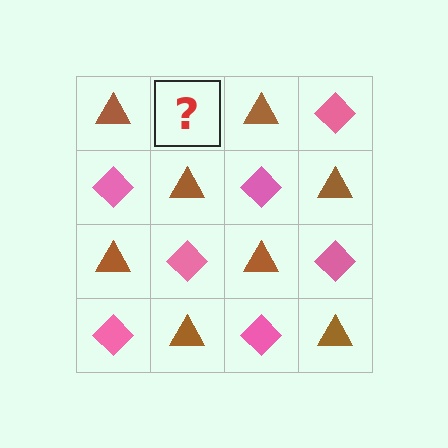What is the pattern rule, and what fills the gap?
The rule is that it alternates brown triangle and pink diamond in a checkerboard pattern. The gap should be filled with a pink diamond.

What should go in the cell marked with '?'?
The missing cell should contain a pink diamond.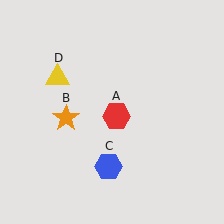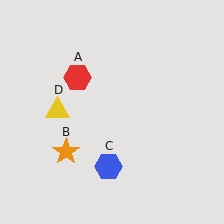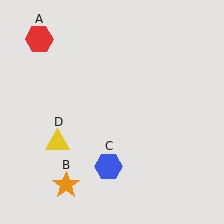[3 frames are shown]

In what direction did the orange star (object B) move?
The orange star (object B) moved down.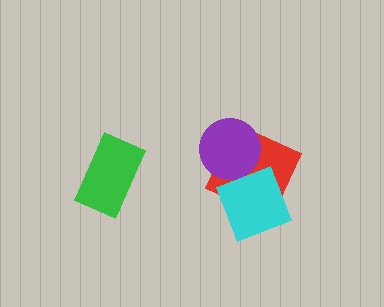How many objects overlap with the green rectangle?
0 objects overlap with the green rectangle.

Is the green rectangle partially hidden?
No, no other shape covers it.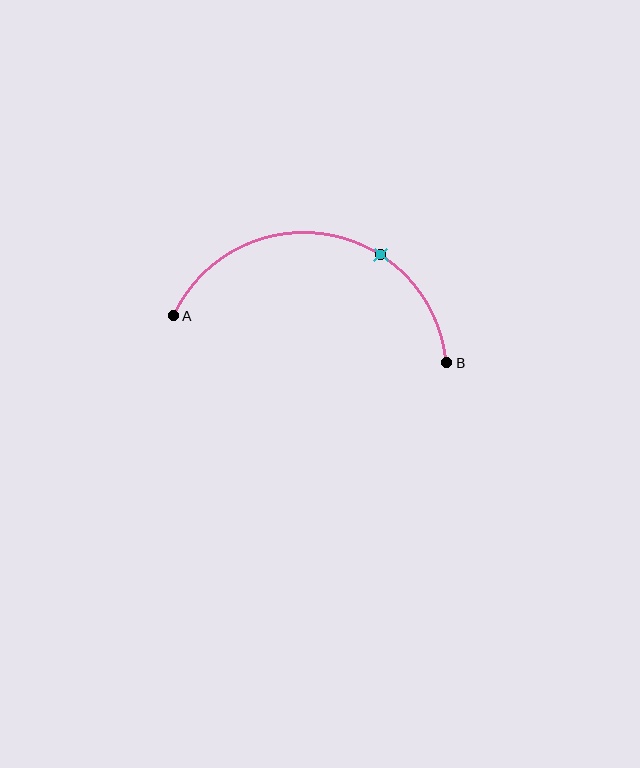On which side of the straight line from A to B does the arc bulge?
The arc bulges above the straight line connecting A and B.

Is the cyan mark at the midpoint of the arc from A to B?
No. The cyan mark lies on the arc but is closer to endpoint B. The arc midpoint would be at the point on the curve equidistant along the arc from both A and B.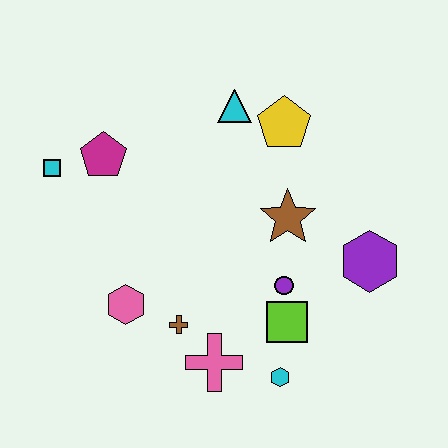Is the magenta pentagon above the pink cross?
Yes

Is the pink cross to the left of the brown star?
Yes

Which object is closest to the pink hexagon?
The brown cross is closest to the pink hexagon.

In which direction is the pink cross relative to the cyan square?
The pink cross is below the cyan square.